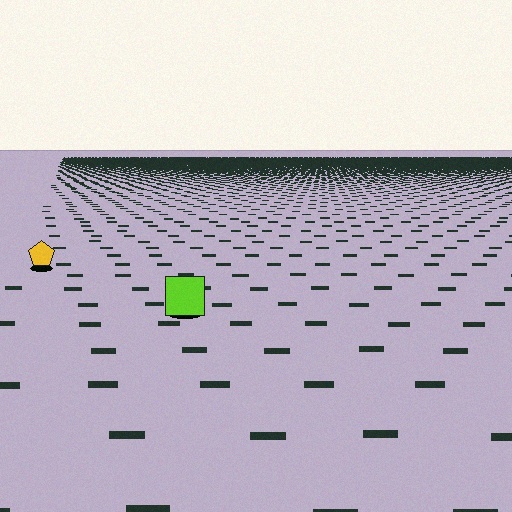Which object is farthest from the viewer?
The yellow pentagon is farthest from the viewer. It appears smaller and the ground texture around it is denser.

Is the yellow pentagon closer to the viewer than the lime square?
No. The lime square is closer — you can tell from the texture gradient: the ground texture is coarser near it.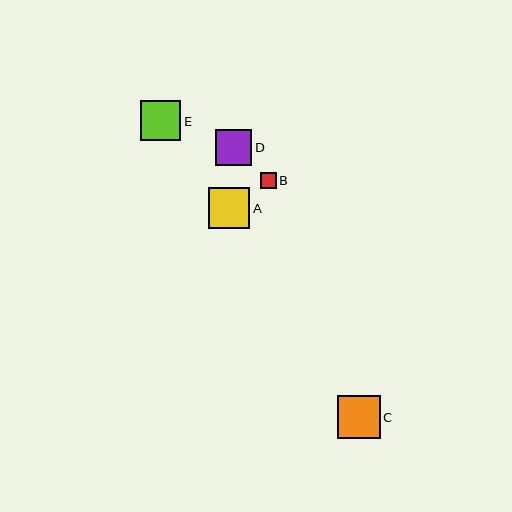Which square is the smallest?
Square B is the smallest with a size of approximately 15 pixels.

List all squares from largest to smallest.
From largest to smallest: C, A, E, D, B.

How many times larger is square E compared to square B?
Square E is approximately 2.6 times the size of square B.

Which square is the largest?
Square C is the largest with a size of approximately 43 pixels.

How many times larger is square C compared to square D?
Square C is approximately 1.2 times the size of square D.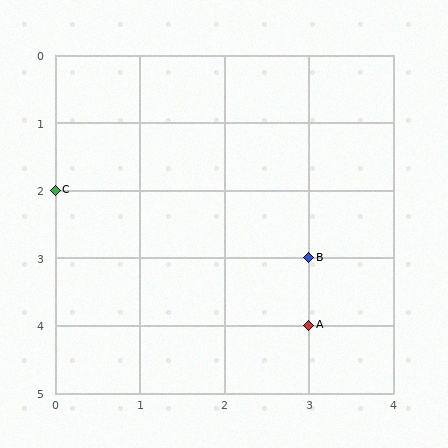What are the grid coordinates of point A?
Point A is at grid coordinates (3, 4).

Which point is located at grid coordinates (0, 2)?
Point C is at (0, 2).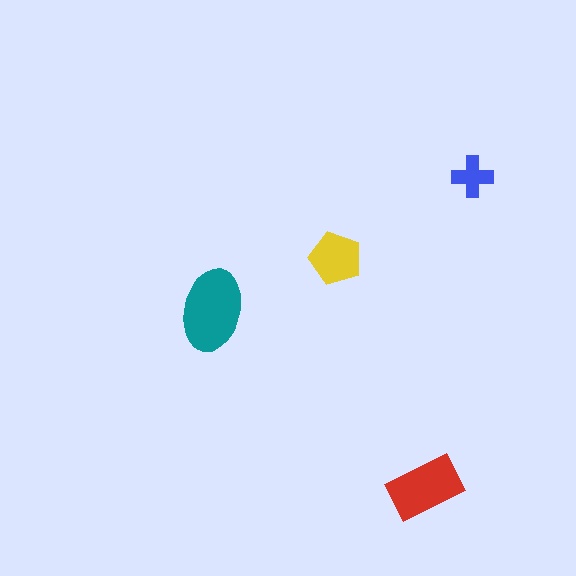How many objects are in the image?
There are 4 objects in the image.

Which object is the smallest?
The blue cross.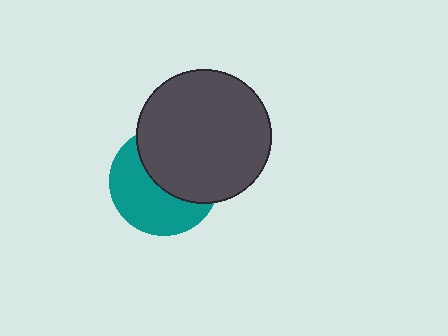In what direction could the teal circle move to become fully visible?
The teal circle could move toward the lower-left. That would shift it out from behind the dark gray circle entirely.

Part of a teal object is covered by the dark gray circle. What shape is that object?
It is a circle.